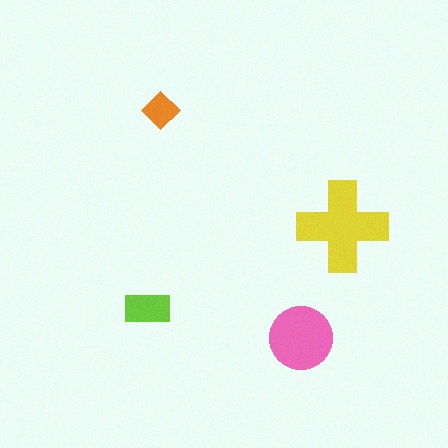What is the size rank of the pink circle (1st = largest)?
2nd.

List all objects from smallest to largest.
The orange diamond, the lime rectangle, the pink circle, the yellow cross.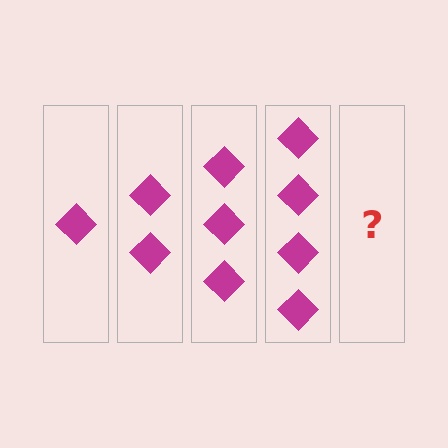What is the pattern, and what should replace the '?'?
The pattern is that each step adds one more diamond. The '?' should be 5 diamonds.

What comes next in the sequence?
The next element should be 5 diamonds.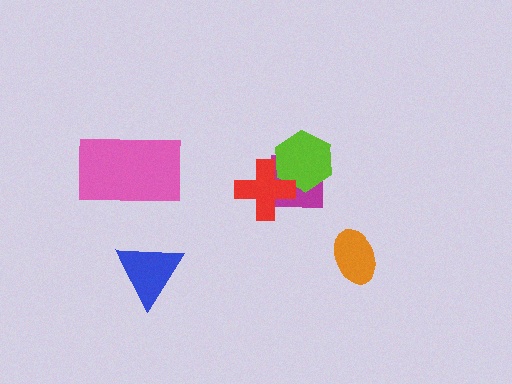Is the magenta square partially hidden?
Yes, it is partially covered by another shape.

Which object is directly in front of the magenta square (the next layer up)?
The lime hexagon is directly in front of the magenta square.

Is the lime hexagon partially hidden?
Yes, it is partially covered by another shape.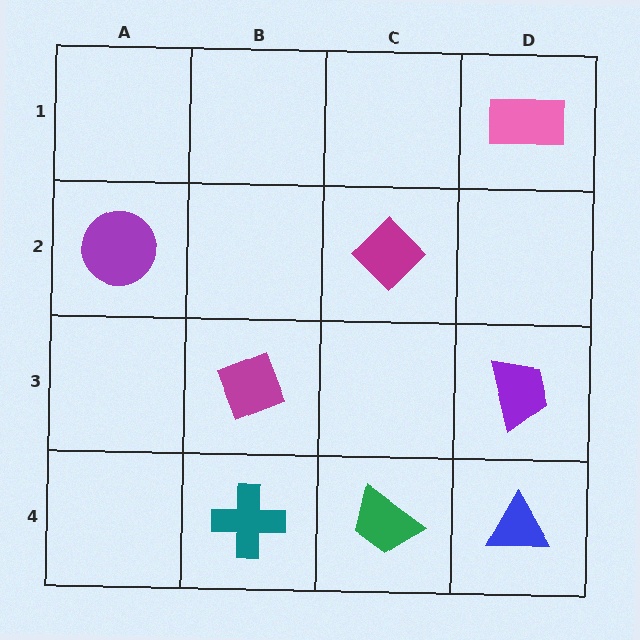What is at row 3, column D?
A purple trapezoid.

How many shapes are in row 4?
3 shapes.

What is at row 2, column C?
A magenta diamond.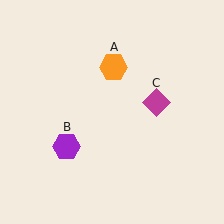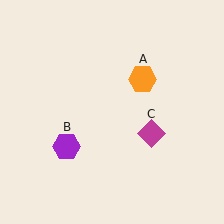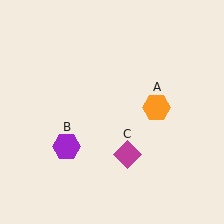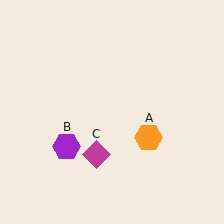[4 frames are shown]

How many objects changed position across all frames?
2 objects changed position: orange hexagon (object A), magenta diamond (object C).